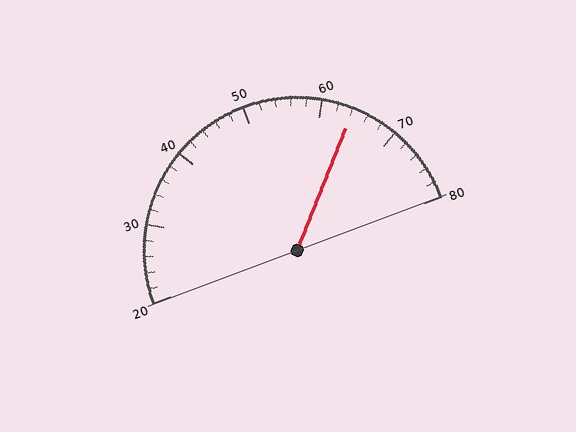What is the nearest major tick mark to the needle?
The nearest major tick mark is 60.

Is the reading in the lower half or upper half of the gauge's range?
The reading is in the upper half of the range (20 to 80).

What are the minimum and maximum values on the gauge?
The gauge ranges from 20 to 80.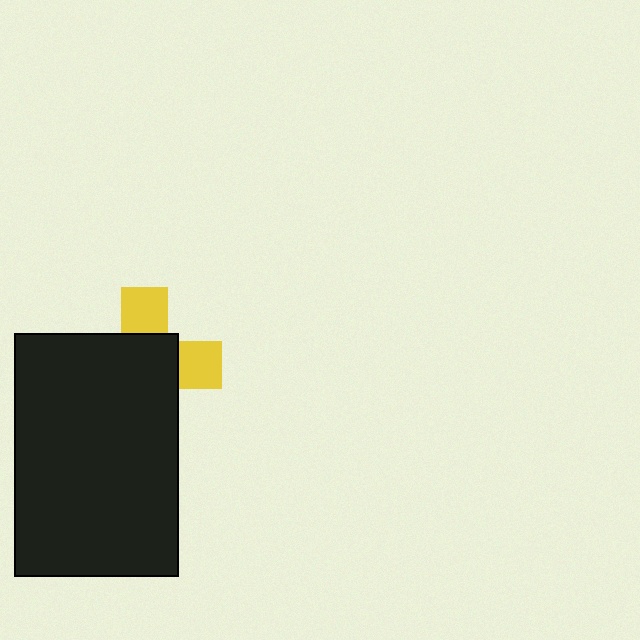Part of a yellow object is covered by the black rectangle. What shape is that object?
It is a cross.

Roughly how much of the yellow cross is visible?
A small part of it is visible (roughly 33%).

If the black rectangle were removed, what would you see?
You would see the complete yellow cross.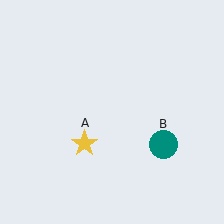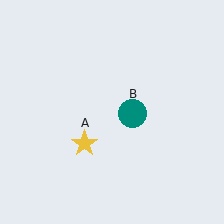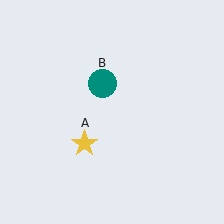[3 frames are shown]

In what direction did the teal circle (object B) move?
The teal circle (object B) moved up and to the left.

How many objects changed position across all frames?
1 object changed position: teal circle (object B).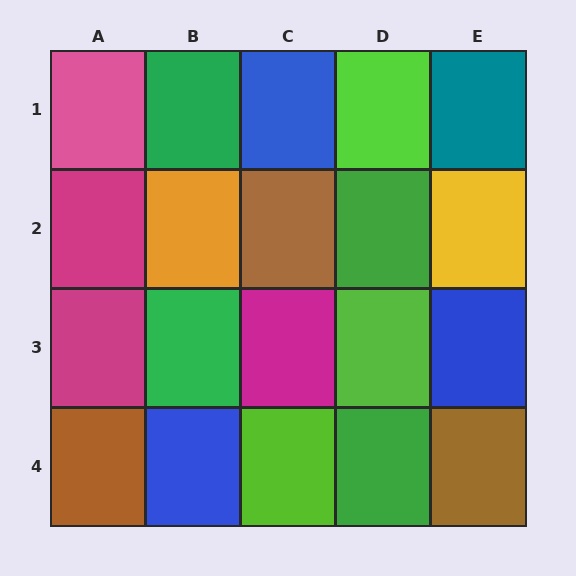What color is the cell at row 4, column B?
Blue.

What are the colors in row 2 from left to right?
Magenta, orange, brown, green, yellow.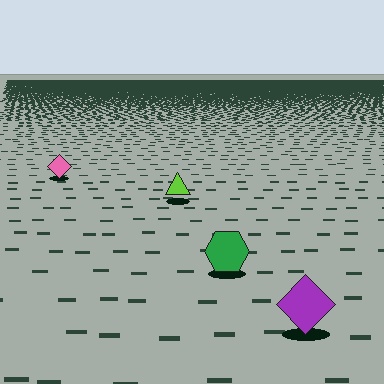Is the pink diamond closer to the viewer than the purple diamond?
No. The purple diamond is closer — you can tell from the texture gradient: the ground texture is coarser near it.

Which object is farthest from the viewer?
The pink diamond is farthest from the viewer. It appears smaller and the ground texture around it is denser.